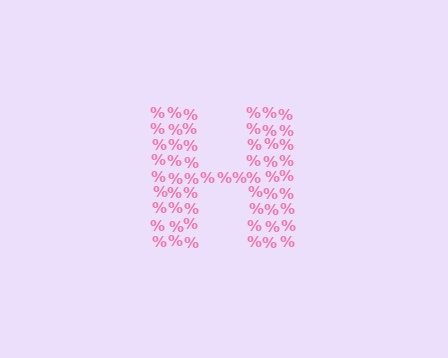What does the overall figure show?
The overall figure shows the letter H.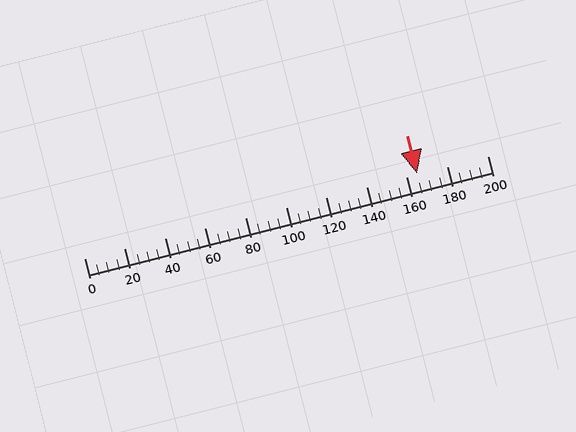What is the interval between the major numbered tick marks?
The major tick marks are spaced 20 units apart.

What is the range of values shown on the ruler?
The ruler shows values from 0 to 200.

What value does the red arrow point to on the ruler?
The red arrow points to approximately 165.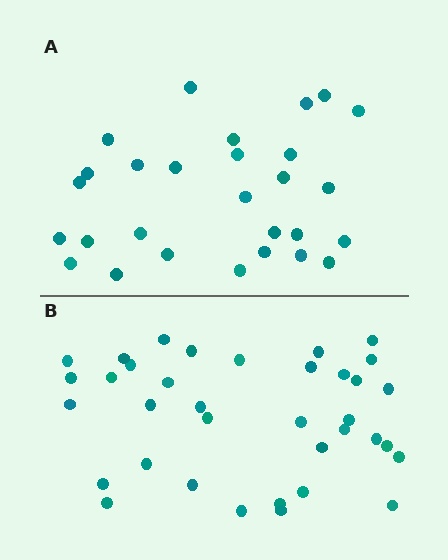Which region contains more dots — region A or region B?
Region B (the bottom region) has more dots.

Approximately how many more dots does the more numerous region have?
Region B has roughly 8 or so more dots than region A.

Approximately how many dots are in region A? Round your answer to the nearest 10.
About 30 dots. (The exact count is 28, which rounds to 30.)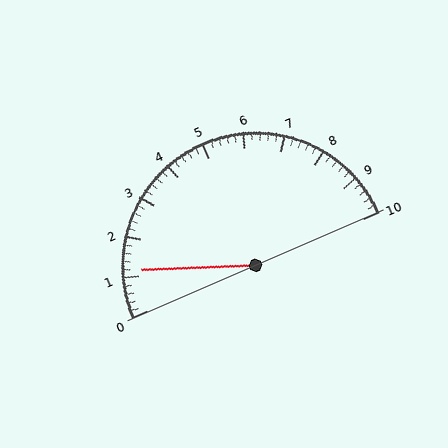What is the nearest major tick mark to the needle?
The nearest major tick mark is 1.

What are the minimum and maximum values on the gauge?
The gauge ranges from 0 to 10.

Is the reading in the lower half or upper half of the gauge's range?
The reading is in the lower half of the range (0 to 10).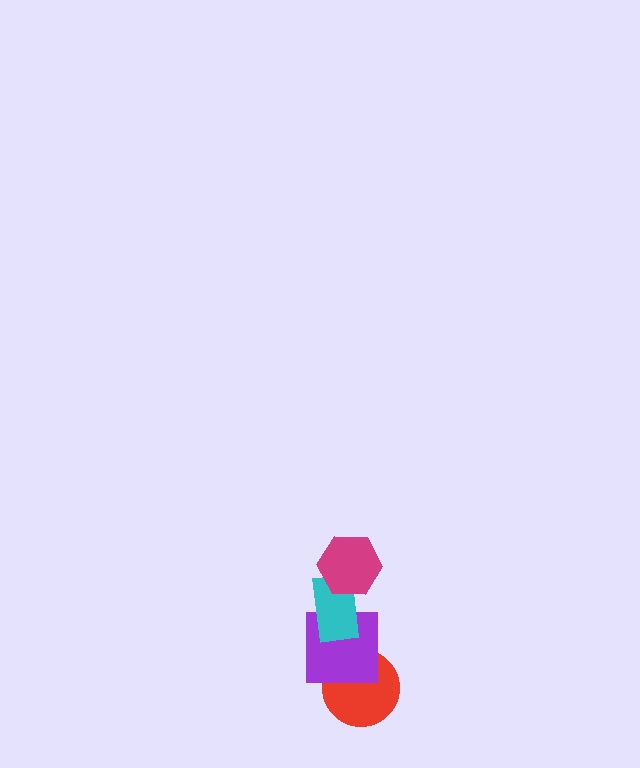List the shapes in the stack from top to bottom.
From top to bottom: the magenta hexagon, the cyan rectangle, the purple square, the red circle.